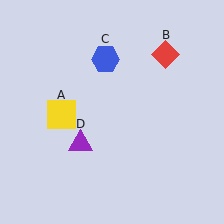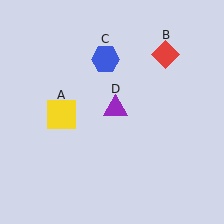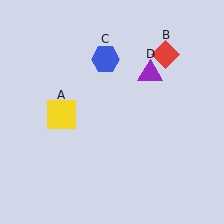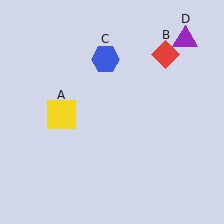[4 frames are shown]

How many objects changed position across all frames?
1 object changed position: purple triangle (object D).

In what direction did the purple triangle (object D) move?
The purple triangle (object D) moved up and to the right.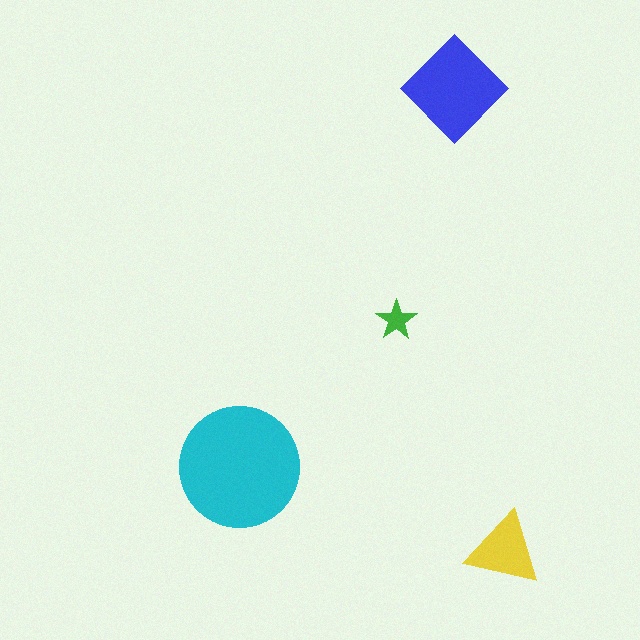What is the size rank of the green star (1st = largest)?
4th.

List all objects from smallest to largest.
The green star, the yellow triangle, the blue diamond, the cyan circle.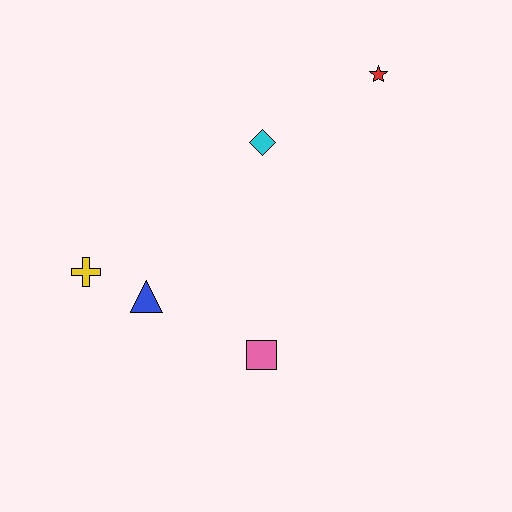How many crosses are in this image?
There is 1 cross.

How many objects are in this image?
There are 5 objects.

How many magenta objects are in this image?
There are no magenta objects.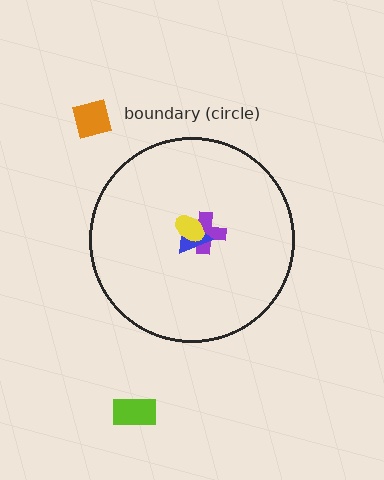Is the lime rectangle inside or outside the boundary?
Outside.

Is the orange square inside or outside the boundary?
Outside.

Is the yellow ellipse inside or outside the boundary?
Inside.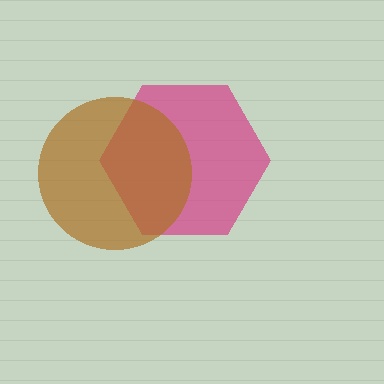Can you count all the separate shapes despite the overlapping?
Yes, there are 2 separate shapes.